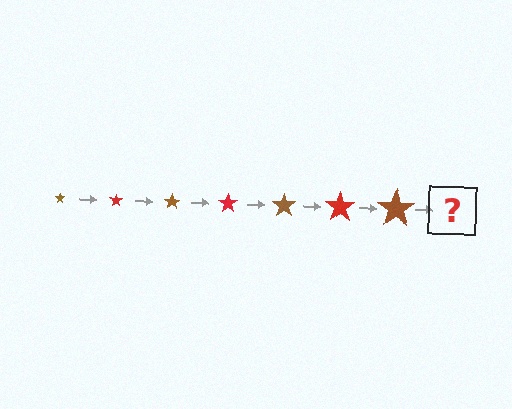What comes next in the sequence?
The next element should be a red star, larger than the previous one.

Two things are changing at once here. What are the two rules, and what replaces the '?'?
The two rules are that the star grows larger each step and the color cycles through brown and red. The '?' should be a red star, larger than the previous one.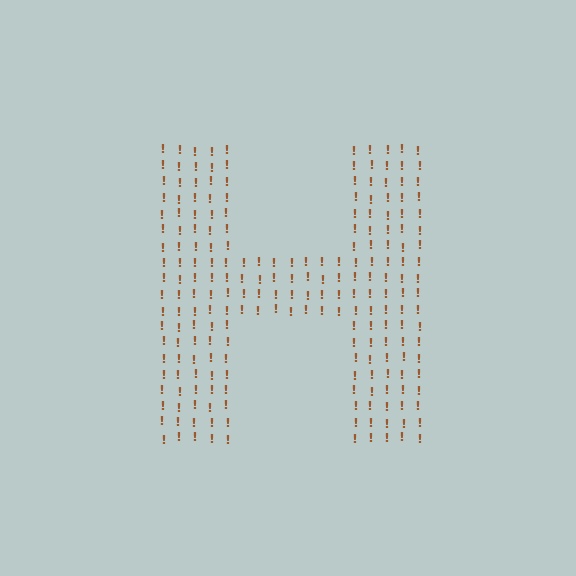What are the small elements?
The small elements are exclamation marks.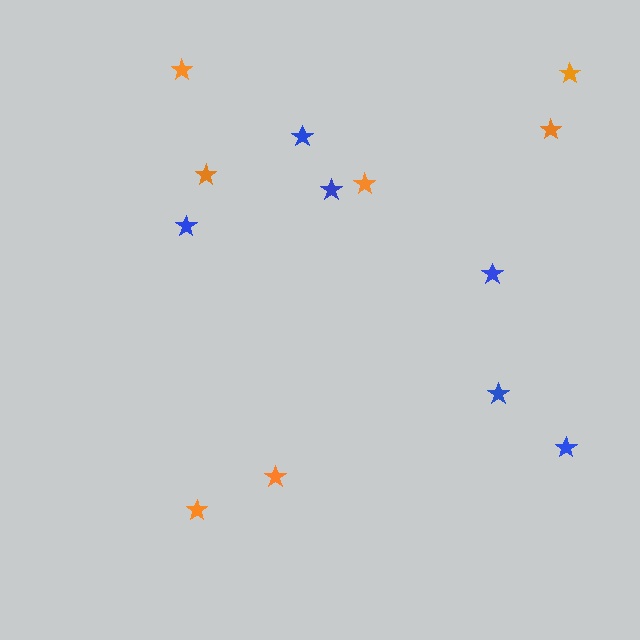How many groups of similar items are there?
There are 2 groups: one group of orange stars (7) and one group of blue stars (6).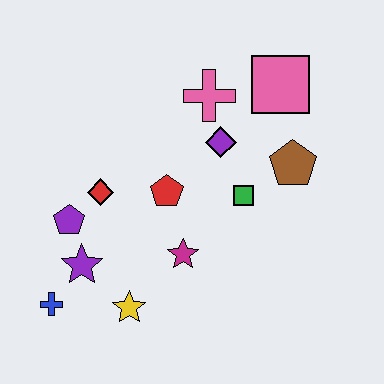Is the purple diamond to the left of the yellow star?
No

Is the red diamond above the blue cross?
Yes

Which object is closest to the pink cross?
The purple diamond is closest to the pink cross.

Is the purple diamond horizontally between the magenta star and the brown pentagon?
Yes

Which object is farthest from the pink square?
The blue cross is farthest from the pink square.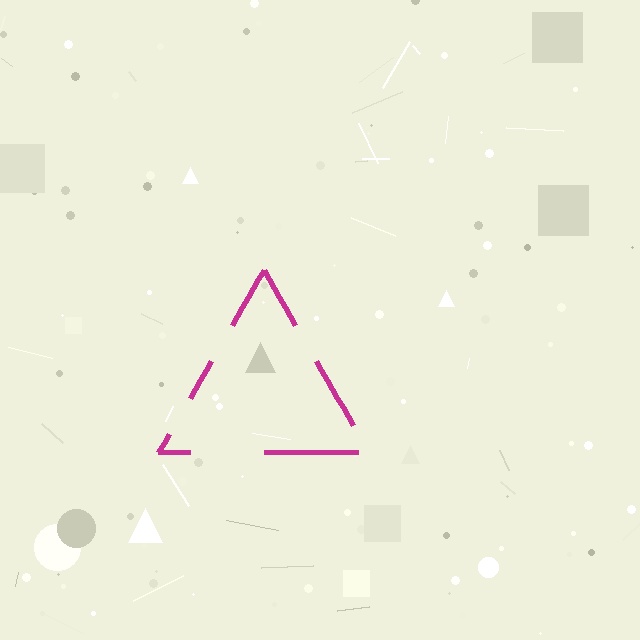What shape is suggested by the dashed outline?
The dashed outline suggests a triangle.